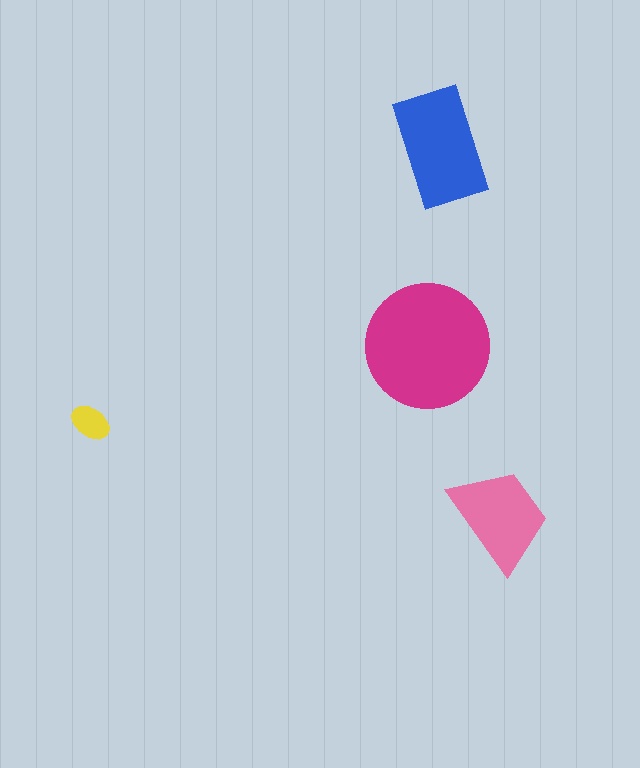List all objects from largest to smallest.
The magenta circle, the blue rectangle, the pink trapezoid, the yellow ellipse.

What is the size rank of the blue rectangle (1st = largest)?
2nd.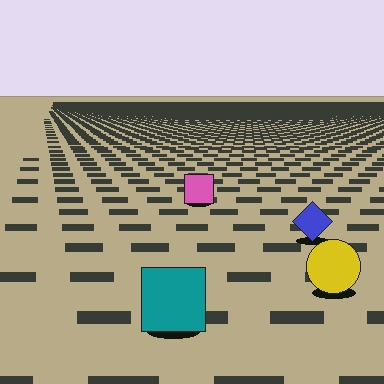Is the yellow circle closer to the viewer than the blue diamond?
Yes. The yellow circle is closer — you can tell from the texture gradient: the ground texture is coarser near it.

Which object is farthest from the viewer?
The pink square is farthest from the viewer. It appears smaller and the ground texture around it is denser.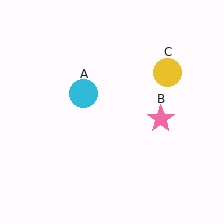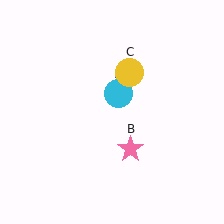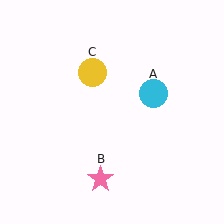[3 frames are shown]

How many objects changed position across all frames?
3 objects changed position: cyan circle (object A), pink star (object B), yellow circle (object C).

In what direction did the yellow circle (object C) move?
The yellow circle (object C) moved left.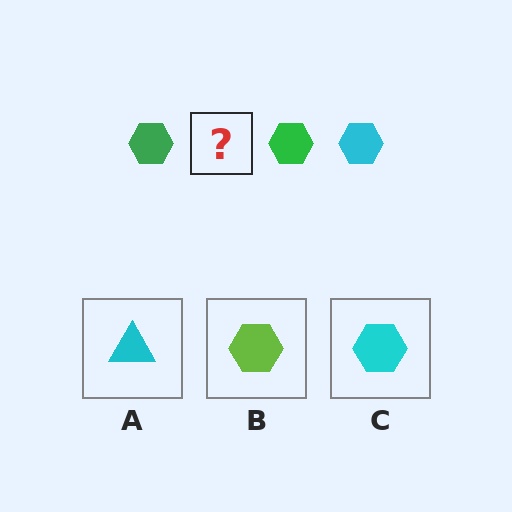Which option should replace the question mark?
Option C.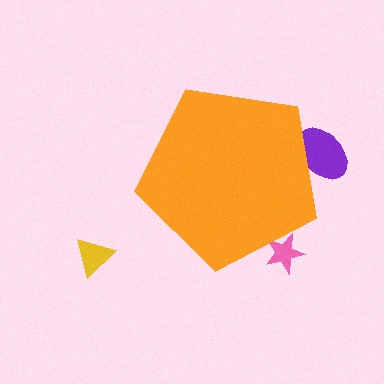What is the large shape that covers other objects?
An orange pentagon.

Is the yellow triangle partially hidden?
No, the yellow triangle is fully visible.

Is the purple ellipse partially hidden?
Yes, the purple ellipse is partially hidden behind the orange pentagon.